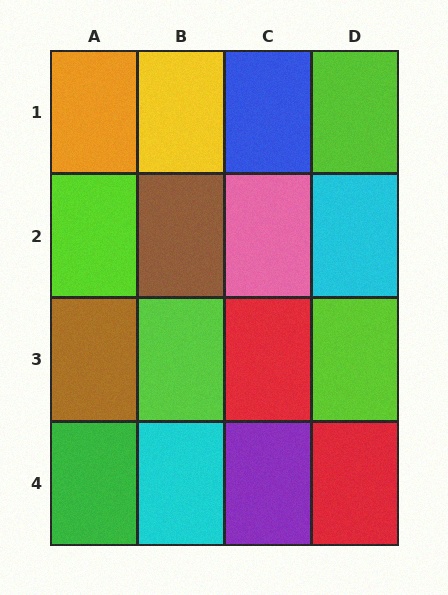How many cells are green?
1 cell is green.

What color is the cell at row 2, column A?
Lime.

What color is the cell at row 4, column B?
Cyan.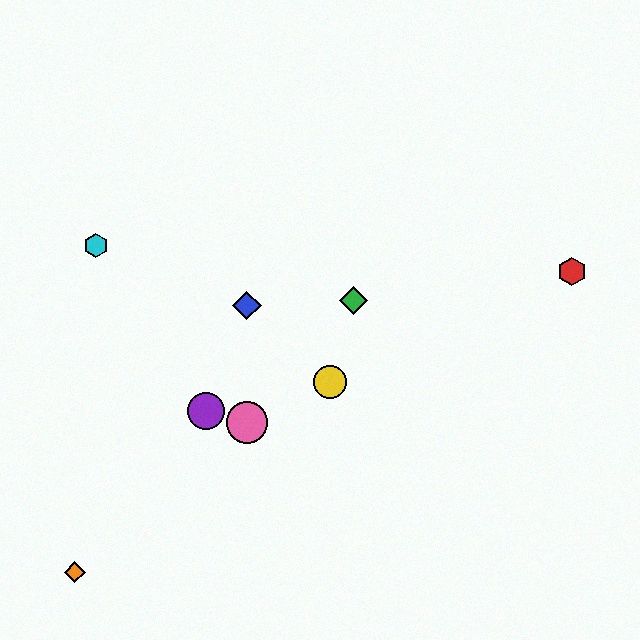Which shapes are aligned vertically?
The blue diamond, the pink circle are aligned vertically.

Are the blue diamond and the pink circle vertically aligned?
Yes, both are at x≈247.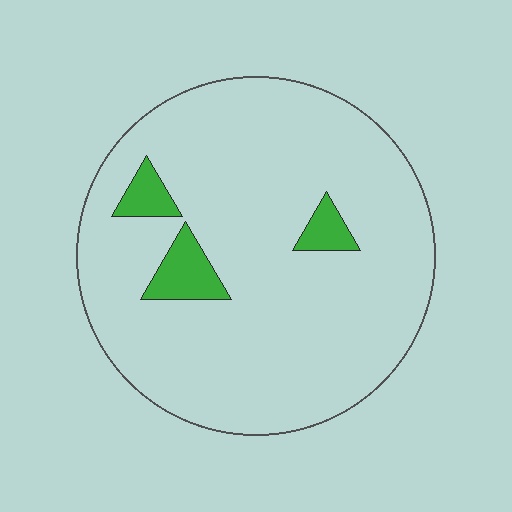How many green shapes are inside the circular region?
3.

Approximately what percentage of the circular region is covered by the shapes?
Approximately 10%.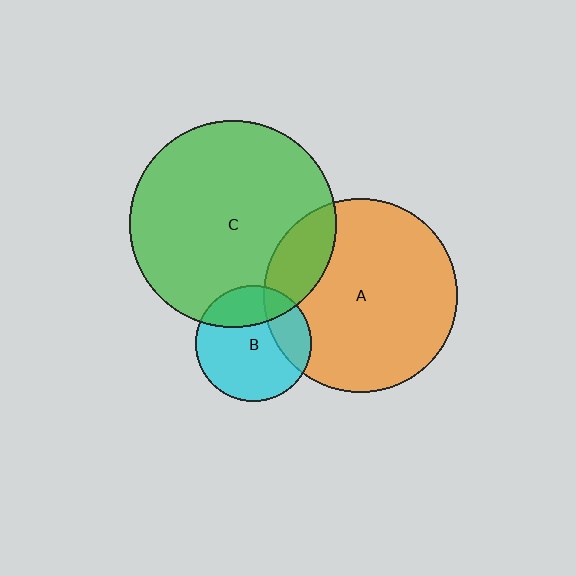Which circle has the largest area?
Circle C (green).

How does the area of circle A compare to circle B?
Approximately 2.8 times.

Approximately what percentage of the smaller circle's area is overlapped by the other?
Approximately 15%.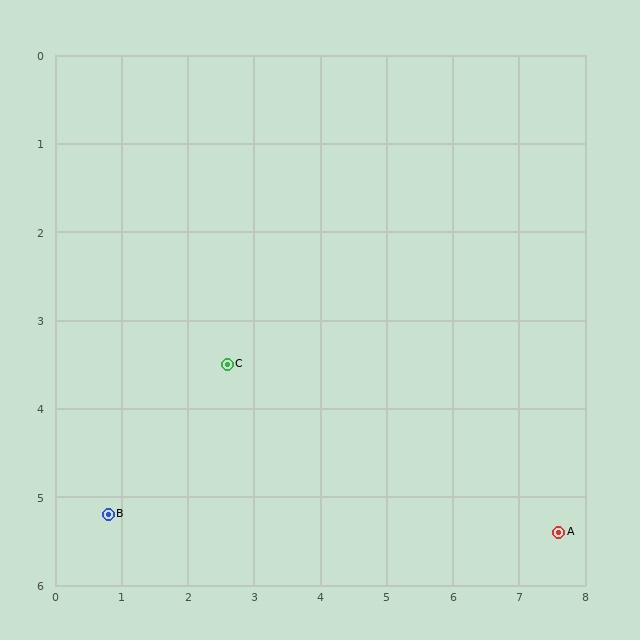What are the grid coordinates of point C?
Point C is at approximately (2.6, 3.5).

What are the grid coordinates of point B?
Point B is at approximately (0.8, 5.2).